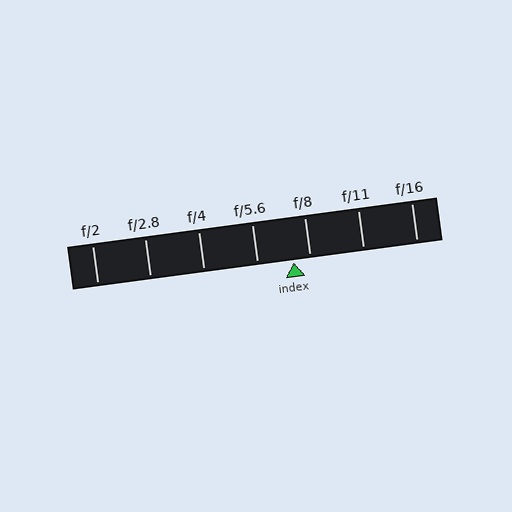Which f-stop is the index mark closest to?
The index mark is closest to f/8.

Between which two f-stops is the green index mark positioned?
The index mark is between f/5.6 and f/8.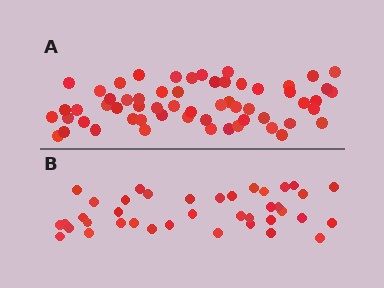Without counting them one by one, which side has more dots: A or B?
Region A (the top region) has more dots.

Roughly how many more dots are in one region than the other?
Region A has approximately 20 more dots than region B.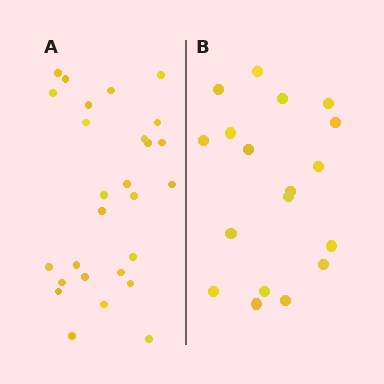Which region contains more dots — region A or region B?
Region A (the left region) has more dots.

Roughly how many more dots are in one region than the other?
Region A has roughly 8 or so more dots than region B.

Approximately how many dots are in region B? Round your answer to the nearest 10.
About 20 dots. (The exact count is 18, which rounds to 20.)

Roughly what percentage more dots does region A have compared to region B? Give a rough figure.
About 50% more.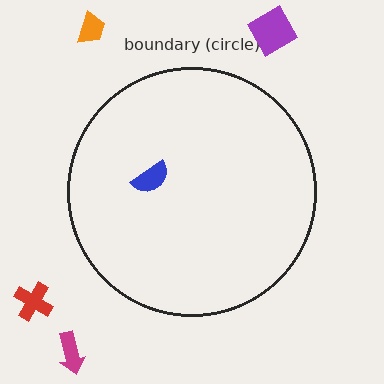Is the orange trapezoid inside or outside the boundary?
Outside.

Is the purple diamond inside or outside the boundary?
Outside.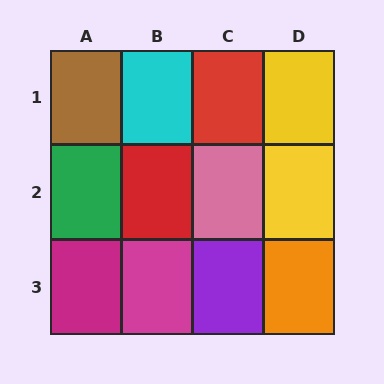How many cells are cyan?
1 cell is cyan.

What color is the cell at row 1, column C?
Red.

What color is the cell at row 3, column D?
Orange.